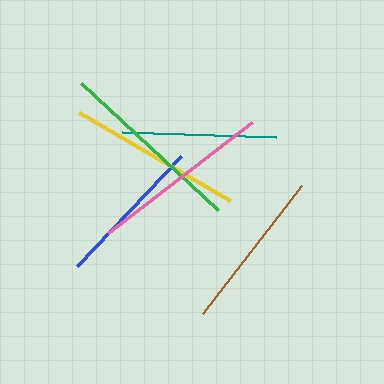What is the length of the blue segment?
The blue segment is approximately 151 pixels long.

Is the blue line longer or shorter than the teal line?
The teal line is longer than the blue line.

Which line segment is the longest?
The green line is the longest at approximately 187 pixels.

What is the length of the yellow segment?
The yellow segment is approximately 175 pixels long.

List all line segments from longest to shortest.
From longest to shortest: green, pink, yellow, brown, teal, blue.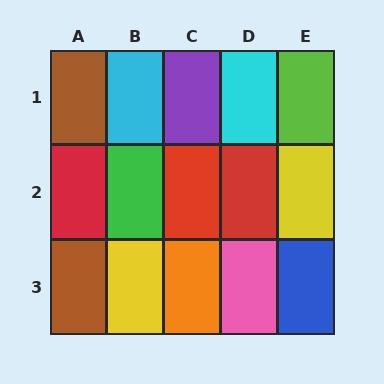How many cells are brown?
2 cells are brown.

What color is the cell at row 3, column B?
Yellow.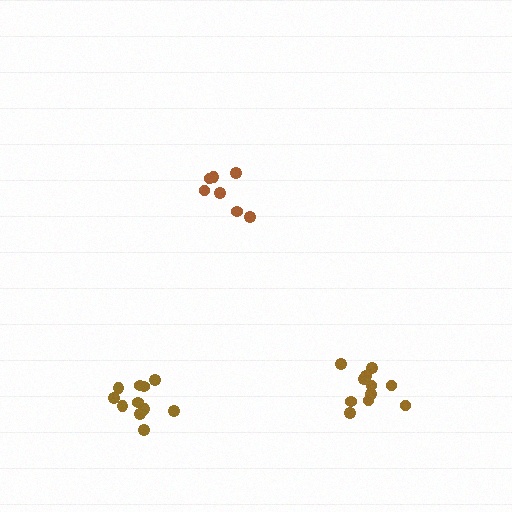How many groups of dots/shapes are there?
There are 3 groups.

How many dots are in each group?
Group 1: 7 dots, Group 2: 11 dots, Group 3: 11 dots (29 total).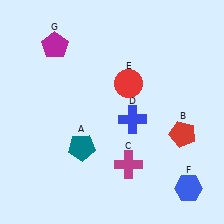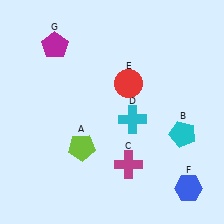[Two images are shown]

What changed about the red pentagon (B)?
In Image 1, B is red. In Image 2, it changed to cyan.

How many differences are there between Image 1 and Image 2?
There are 3 differences between the two images.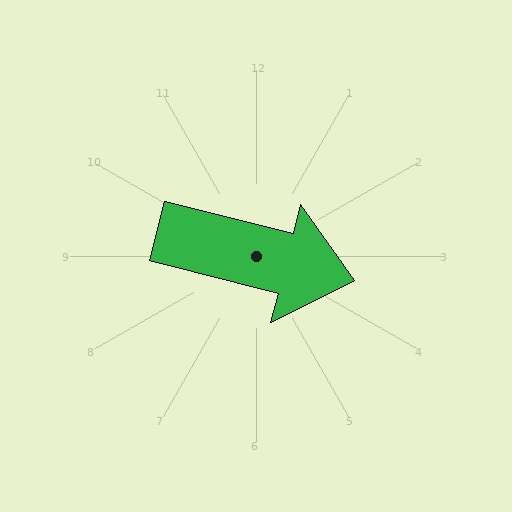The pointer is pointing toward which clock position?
Roughly 3 o'clock.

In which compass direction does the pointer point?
East.